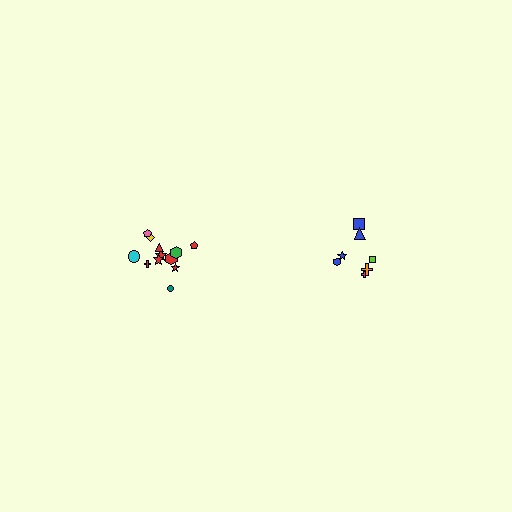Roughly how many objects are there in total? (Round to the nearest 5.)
Roughly 20 objects in total.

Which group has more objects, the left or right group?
The left group.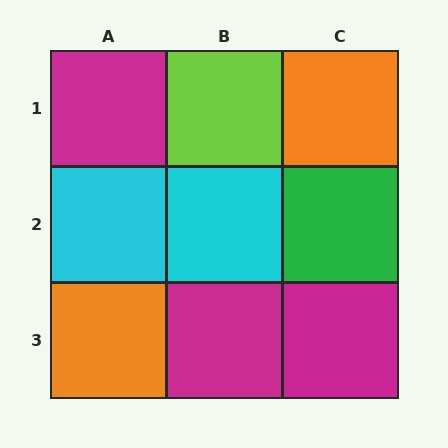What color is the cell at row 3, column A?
Orange.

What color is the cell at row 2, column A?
Cyan.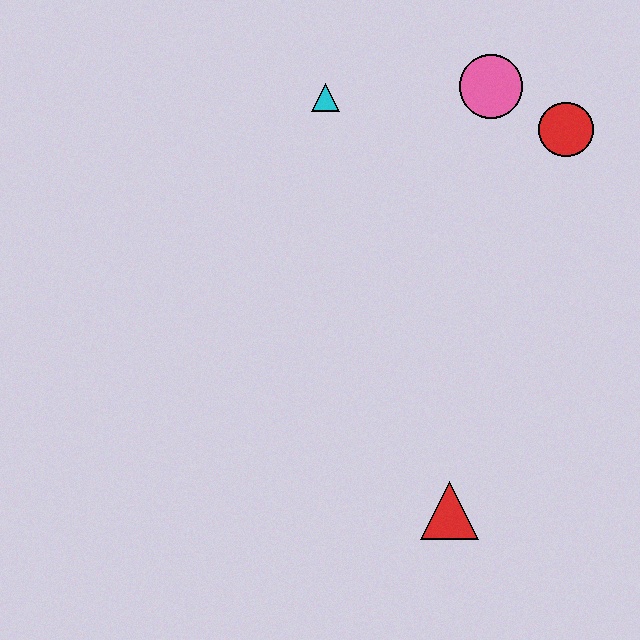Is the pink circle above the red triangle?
Yes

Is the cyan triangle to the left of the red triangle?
Yes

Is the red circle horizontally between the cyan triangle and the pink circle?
No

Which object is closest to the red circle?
The pink circle is closest to the red circle.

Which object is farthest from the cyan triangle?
The red triangle is farthest from the cyan triangle.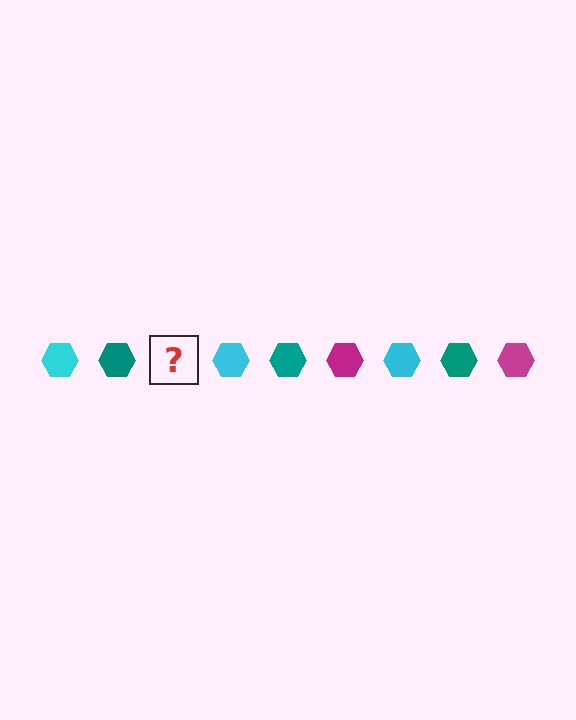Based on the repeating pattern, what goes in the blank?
The blank should be a magenta hexagon.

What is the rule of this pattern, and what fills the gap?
The rule is that the pattern cycles through cyan, teal, magenta hexagons. The gap should be filled with a magenta hexagon.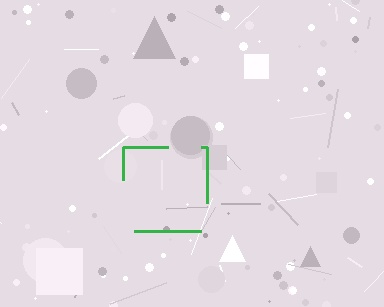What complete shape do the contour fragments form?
The contour fragments form a square.